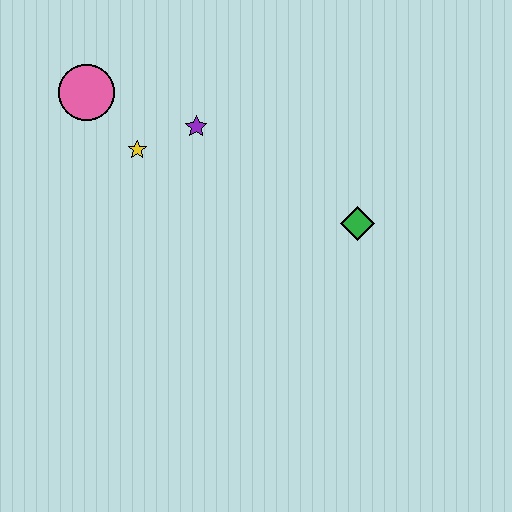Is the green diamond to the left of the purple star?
No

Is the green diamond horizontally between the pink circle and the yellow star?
No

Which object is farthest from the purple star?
The green diamond is farthest from the purple star.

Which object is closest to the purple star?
The yellow star is closest to the purple star.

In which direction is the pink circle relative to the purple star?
The pink circle is to the left of the purple star.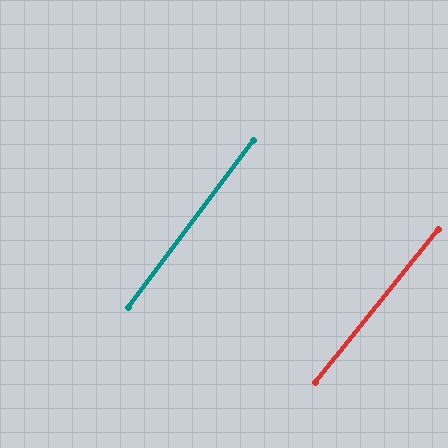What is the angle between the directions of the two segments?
Approximately 2 degrees.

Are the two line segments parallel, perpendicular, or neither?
Parallel — their directions differ by only 1.6°.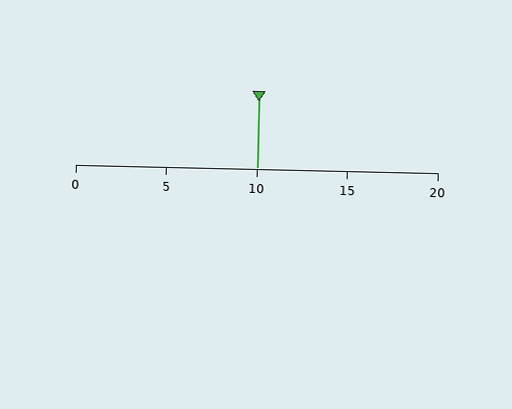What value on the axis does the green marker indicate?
The marker indicates approximately 10.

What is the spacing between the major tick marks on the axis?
The major ticks are spaced 5 apart.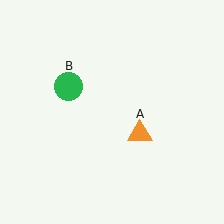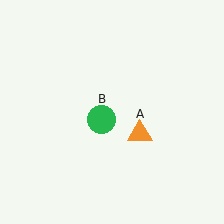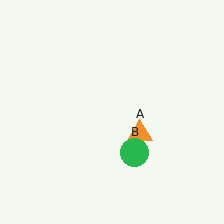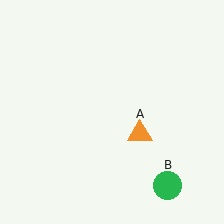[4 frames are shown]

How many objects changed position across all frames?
1 object changed position: green circle (object B).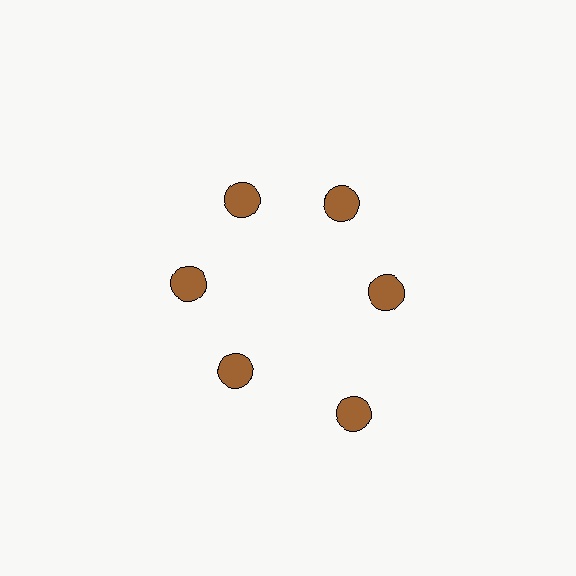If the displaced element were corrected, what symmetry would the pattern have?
It would have 6-fold rotational symmetry — the pattern would map onto itself every 60 degrees.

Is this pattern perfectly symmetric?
No. The 6 brown circles are arranged in a ring, but one element near the 5 o'clock position is pushed outward from the center, breaking the 6-fold rotational symmetry.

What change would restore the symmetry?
The symmetry would be restored by moving it inward, back onto the ring so that all 6 circles sit at equal angles and equal distance from the center.